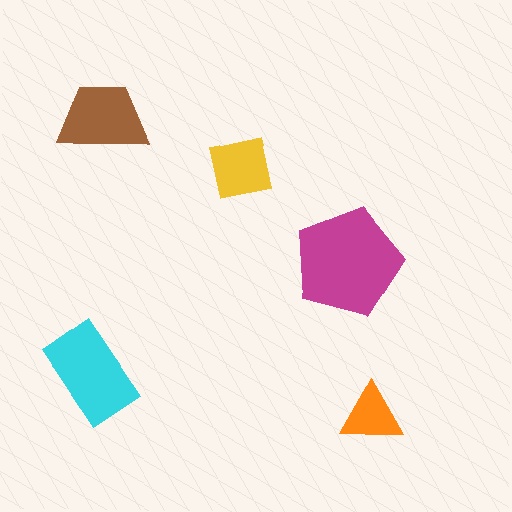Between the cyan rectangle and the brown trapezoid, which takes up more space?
The cyan rectangle.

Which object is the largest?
The magenta pentagon.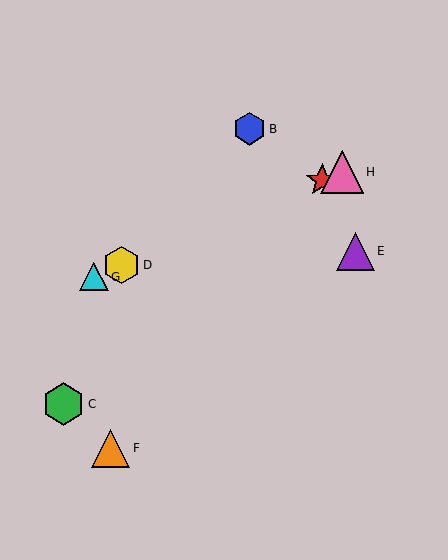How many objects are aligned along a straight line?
4 objects (A, D, G, H) are aligned along a straight line.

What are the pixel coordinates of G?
Object G is at (94, 277).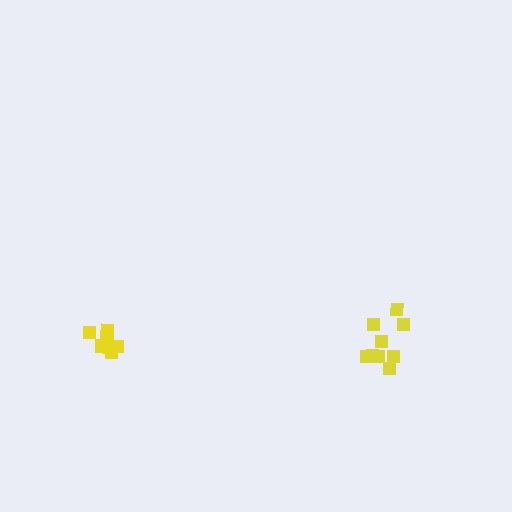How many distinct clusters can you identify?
There are 2 distinct clusters.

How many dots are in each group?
Group 1: 9 dots, Group 2: 7 dots (16 total).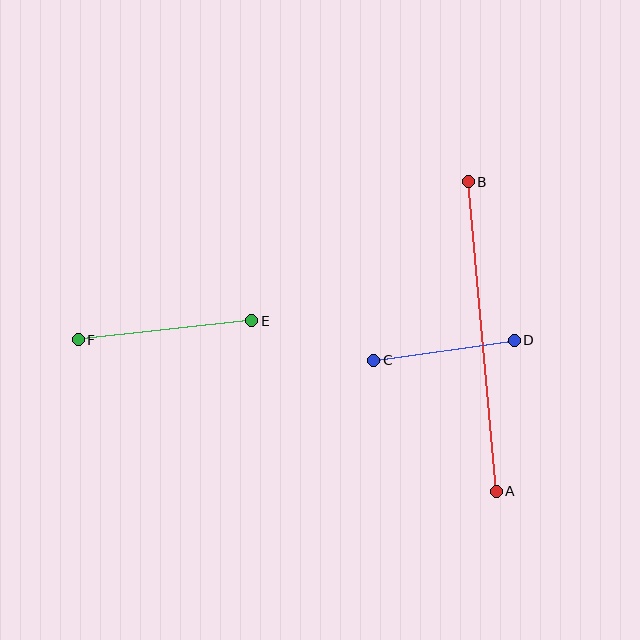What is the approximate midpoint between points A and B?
The midpoint is at approximately (482, 337) pixels.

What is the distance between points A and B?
The distance is approximately 311 pixels.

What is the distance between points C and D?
The distance is approximately 142 pixels.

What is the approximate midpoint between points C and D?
The midpoint is at approximately (444, 350) pixels.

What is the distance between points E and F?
The distance is approximately 174 pixels.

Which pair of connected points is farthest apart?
Points A and B are farthest apart.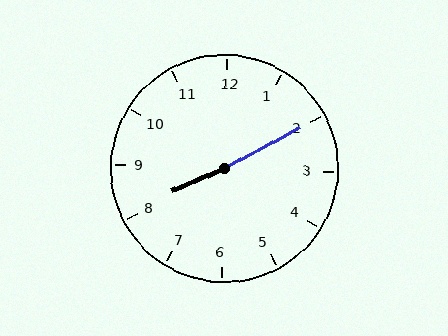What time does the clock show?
8:10.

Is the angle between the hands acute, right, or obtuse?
It is obtuse.